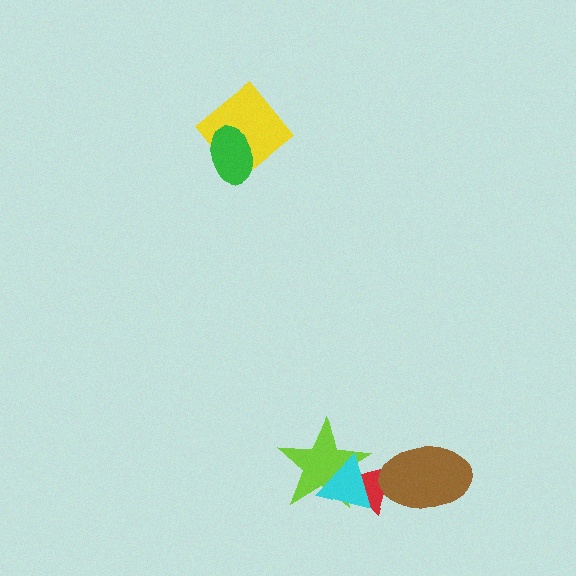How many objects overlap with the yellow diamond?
1 object overlaps with the yellow diamond.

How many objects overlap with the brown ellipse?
1 object overlaps with the brown ellipse.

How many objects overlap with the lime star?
2 objects overlap with the lime star.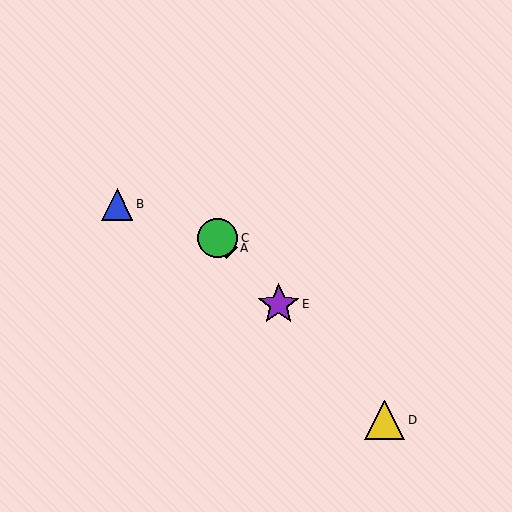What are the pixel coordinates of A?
Object A is at (227, 248).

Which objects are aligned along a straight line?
Objects A, C, D, E are aligned along a straight line.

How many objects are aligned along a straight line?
4 objects (A, C, D, E) are aligned along a straight line.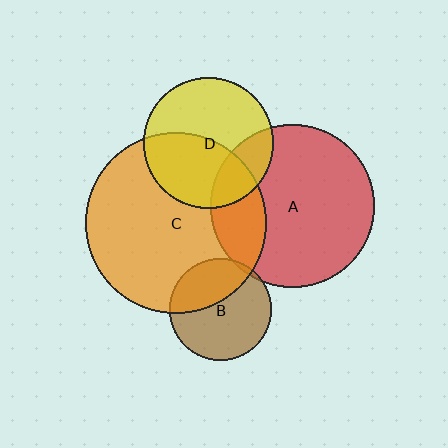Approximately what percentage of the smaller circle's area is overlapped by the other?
Approximately 5%.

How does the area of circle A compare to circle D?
Approximately 1.6 times.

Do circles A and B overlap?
Yes.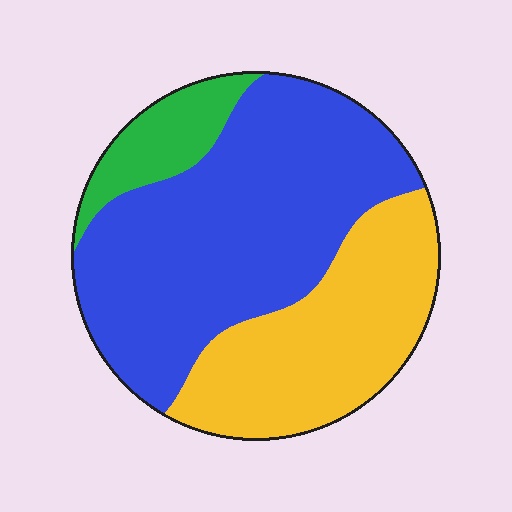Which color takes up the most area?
Blue, at roughly 55%.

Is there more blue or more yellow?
Blue.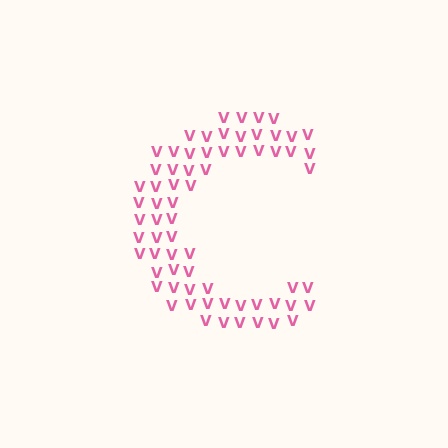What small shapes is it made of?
It is made of small letter V's.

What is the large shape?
The large shape is the letter C.